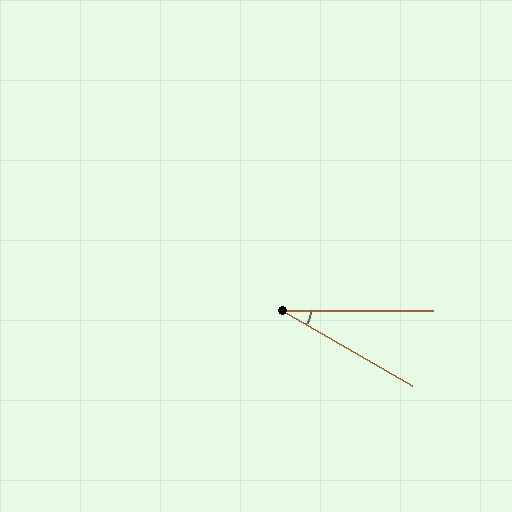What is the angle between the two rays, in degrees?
Approximately 30 degrees.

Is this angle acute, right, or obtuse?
It is acute.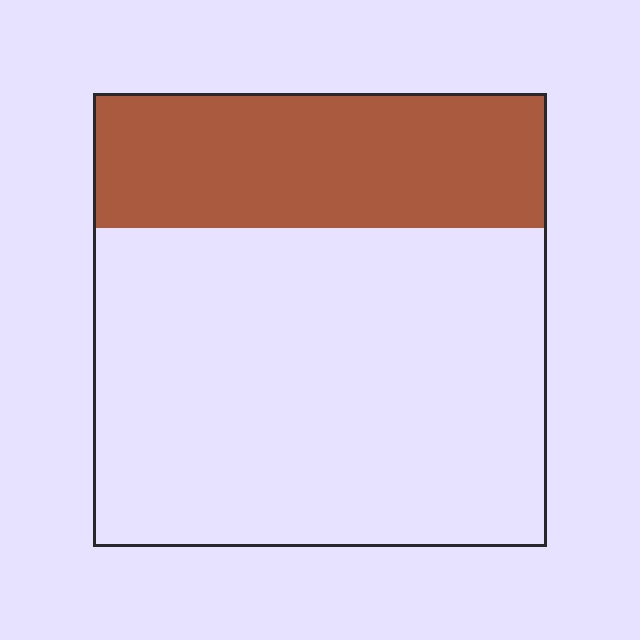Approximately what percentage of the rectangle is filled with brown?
Approximately 30%.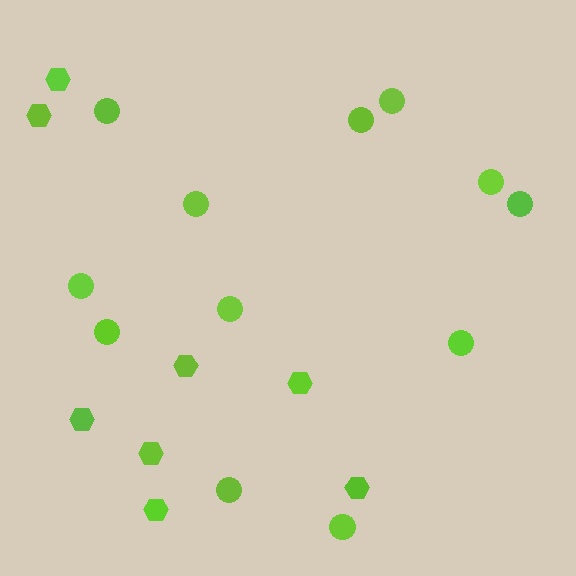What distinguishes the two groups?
There are 2 groups: one group of circles (12) and one group of hexagons (8).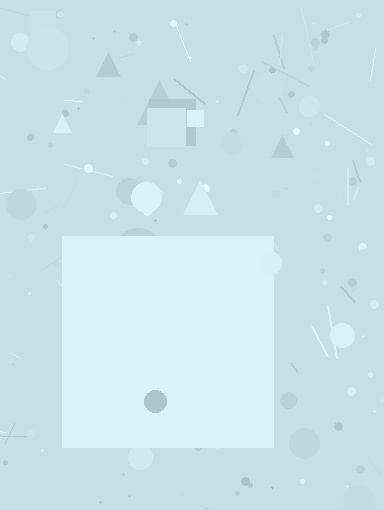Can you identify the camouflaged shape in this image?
The camouflaged shape is a square.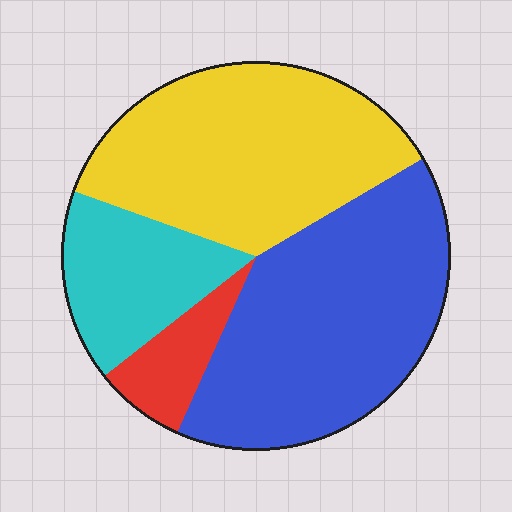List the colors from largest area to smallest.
From largest to smallest: blue, yellow, cyan, red.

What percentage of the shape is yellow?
Yellow takes up about three eighths (3/8) of the shape.